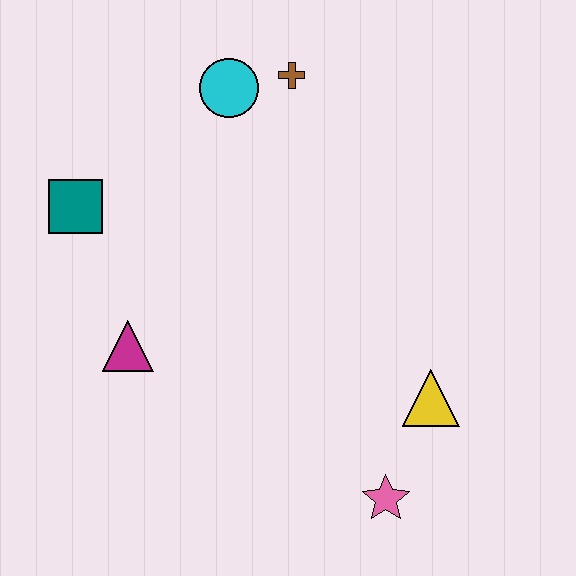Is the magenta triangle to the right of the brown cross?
No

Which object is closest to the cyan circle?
The brown cross is closest to the cyan circle.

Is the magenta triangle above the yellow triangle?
Yes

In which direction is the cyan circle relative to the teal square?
The cyan circle is to the right of the teal square.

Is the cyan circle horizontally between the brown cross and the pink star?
No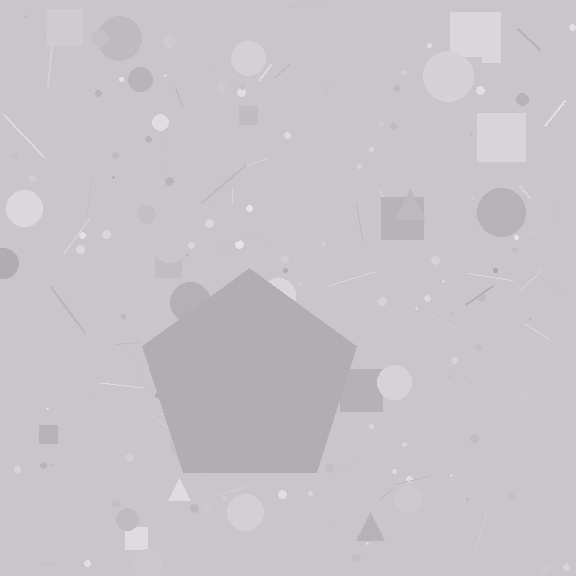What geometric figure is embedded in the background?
A pentagon is embedded in the background.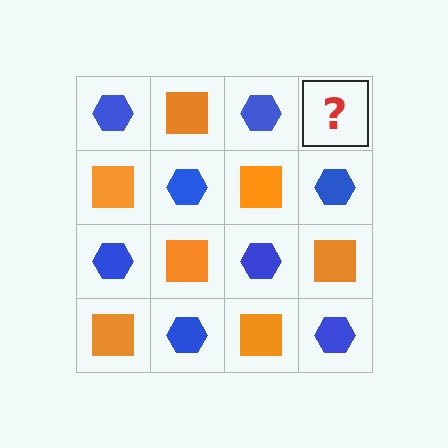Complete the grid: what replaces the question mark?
The question mark should be replaced with an orange square.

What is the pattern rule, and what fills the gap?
The rule is that it alternates blue hexagon and orange square in a checkerboard pattern. The gap should be filled with an orange square.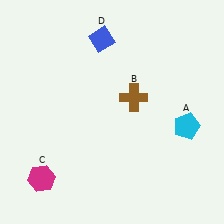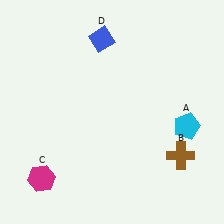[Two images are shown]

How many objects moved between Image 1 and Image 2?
1 object moved between the two images.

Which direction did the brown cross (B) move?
The brown cross (B) moved down.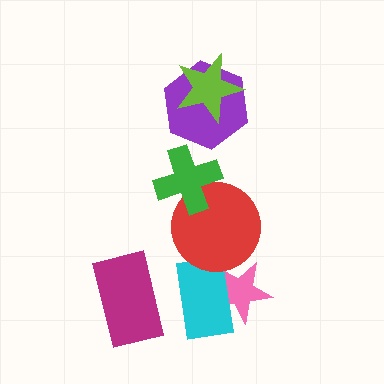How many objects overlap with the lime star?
1 object overlaps with the lime star.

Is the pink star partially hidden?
Yes, it is partially covered by another shape.